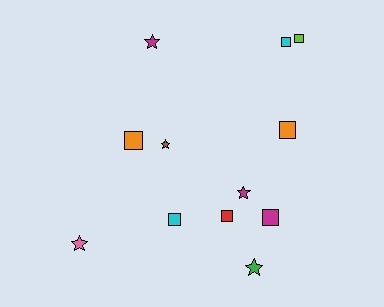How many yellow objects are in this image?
There are no yellow objects.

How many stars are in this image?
There are 5 stars.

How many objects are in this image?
There are 12 objects.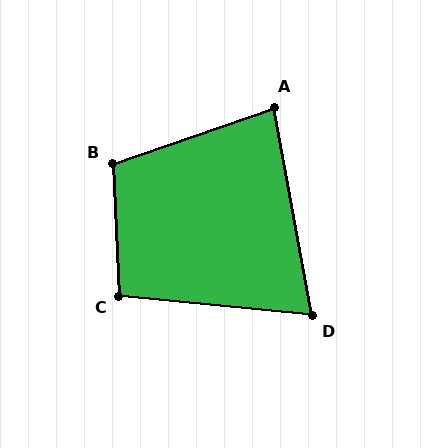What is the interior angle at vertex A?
Approximately 81 degrees (acute).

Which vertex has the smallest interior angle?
D, at approximately 74 degrees.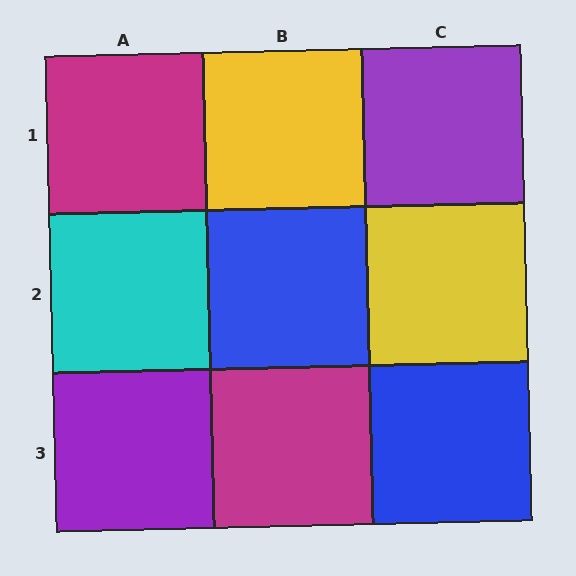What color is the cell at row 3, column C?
Blue.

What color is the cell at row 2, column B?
Blue.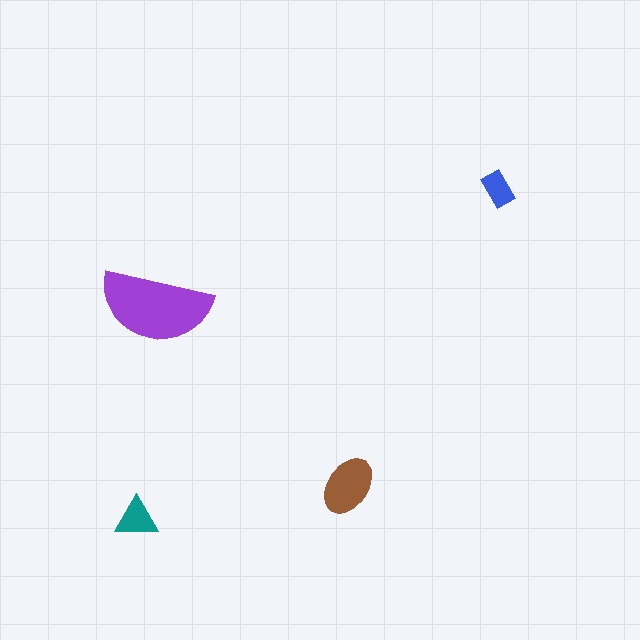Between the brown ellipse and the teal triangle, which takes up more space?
The brown ellipse.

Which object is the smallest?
The blue rectangle.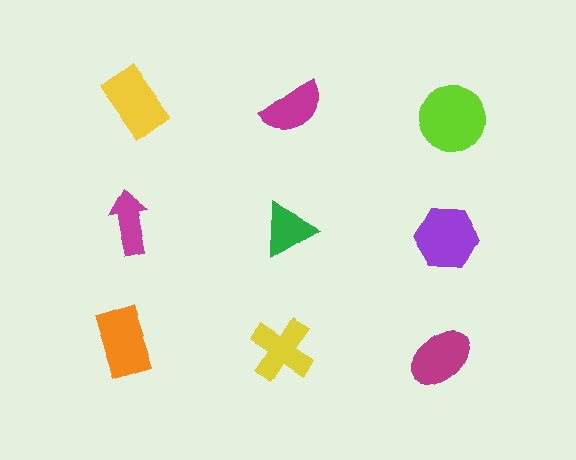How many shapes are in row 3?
3 shapes.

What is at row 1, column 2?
A magenta semicircle.